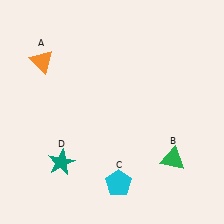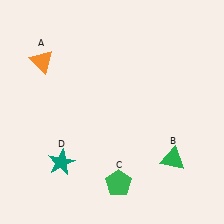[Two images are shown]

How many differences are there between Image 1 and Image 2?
There is 1 difference between the two images.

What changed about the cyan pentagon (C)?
In Image 1, C is cyan. In Image 2, it changed to green.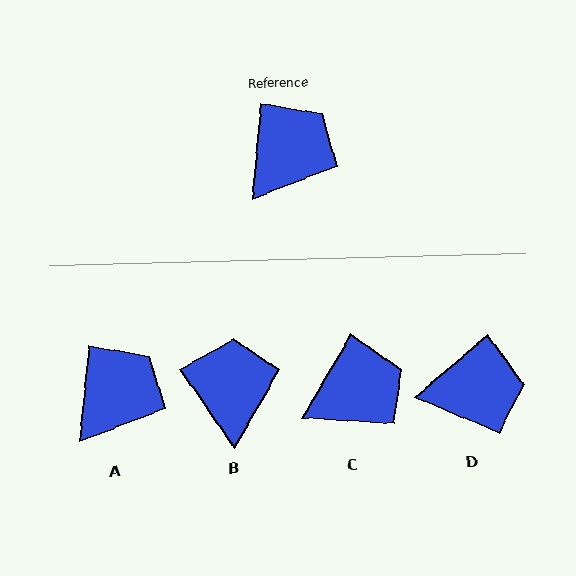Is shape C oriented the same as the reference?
No, it is off by about 25 degrees.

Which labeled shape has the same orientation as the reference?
A.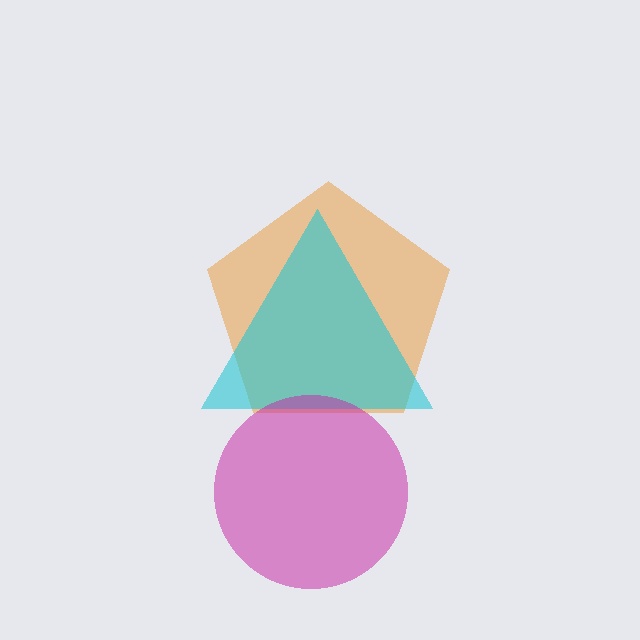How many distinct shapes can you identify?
There are 3 distinct shapes: an orange pentagon, a cyan triangle, a magenta circle.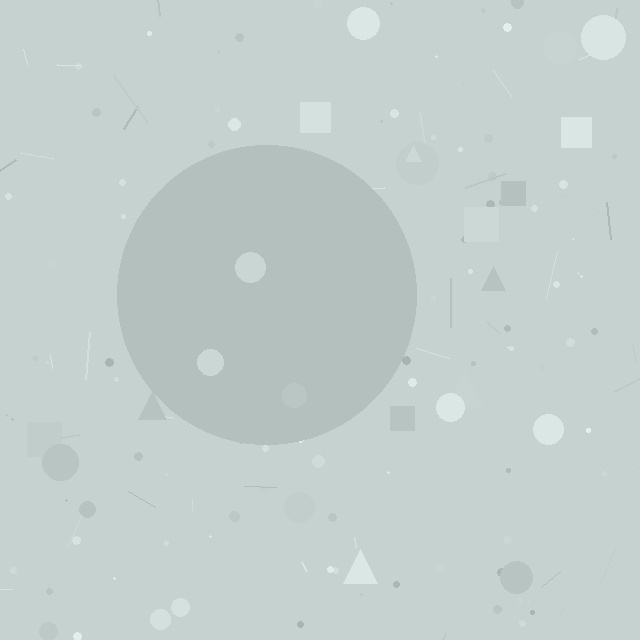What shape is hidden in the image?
A circle is hidden in the image.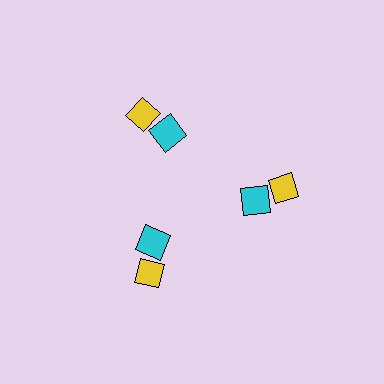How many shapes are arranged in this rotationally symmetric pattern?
There are 6 shapes, arranged in 3 groups of 2.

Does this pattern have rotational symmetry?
Yes, this pattern has 3-fold rotational symmetry. It looks the same after rotating 120 degrees around the center.